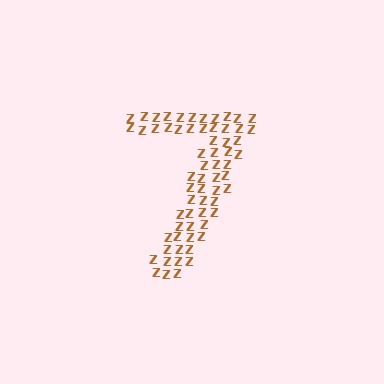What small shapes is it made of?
It is made of small letter Z's.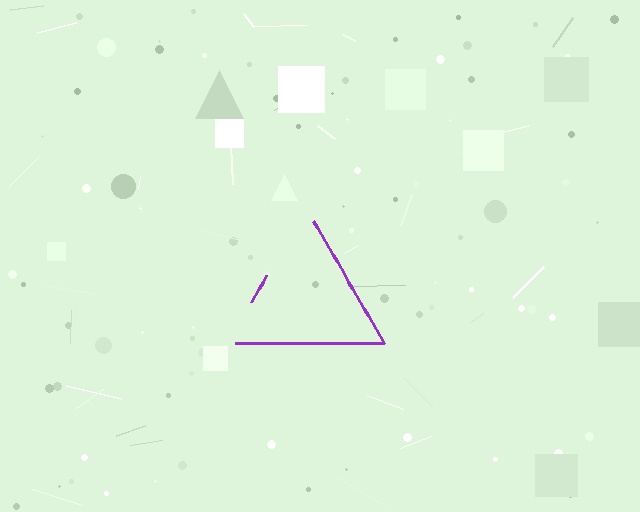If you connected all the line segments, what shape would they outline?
They would outline a triangle.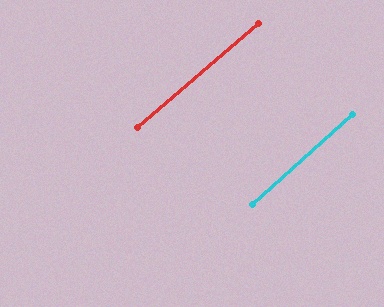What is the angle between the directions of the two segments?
Approximately 1 degree.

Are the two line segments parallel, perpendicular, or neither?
Parallel — their directions differ by only 1.2°.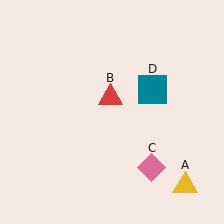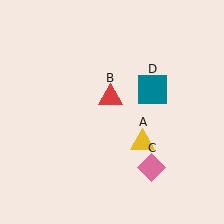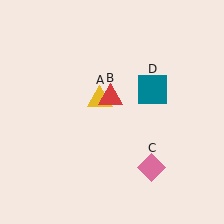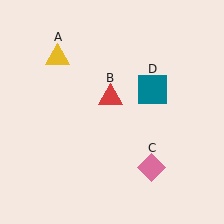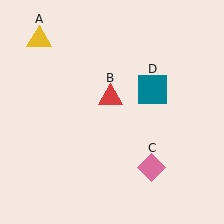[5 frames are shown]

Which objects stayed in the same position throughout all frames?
Red triangle (object B) and pink diamond (object C) and teal square (object D) remained stationary.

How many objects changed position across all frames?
1 object changed position: yellow triangle (object A).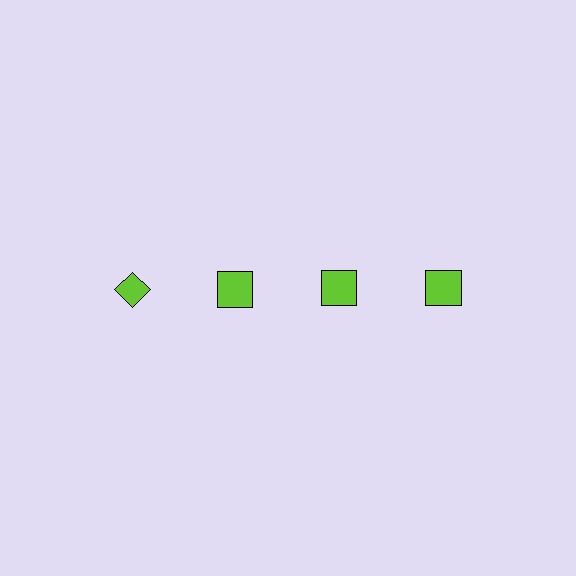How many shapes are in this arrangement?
There are 4 shapes arranged in a grid pattern.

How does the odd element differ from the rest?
It has a different shape: diamond instead of square.